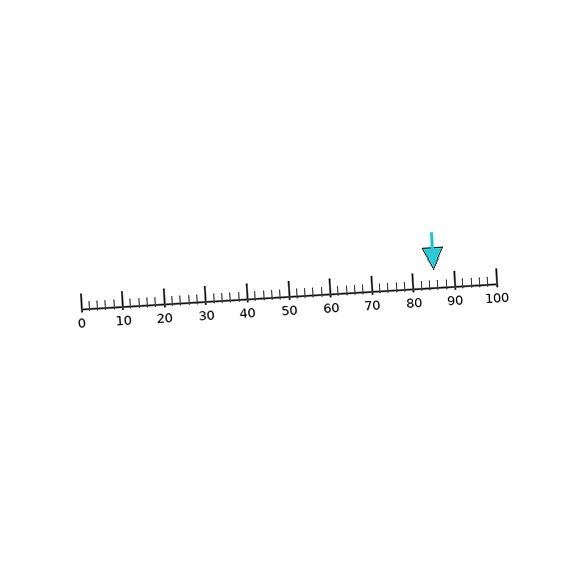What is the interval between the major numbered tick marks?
The major tick marks are spaced 10 units apart.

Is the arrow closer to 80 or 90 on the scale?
The arrow is closer to 90.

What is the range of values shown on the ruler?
The ruler shows values from 0 to 100.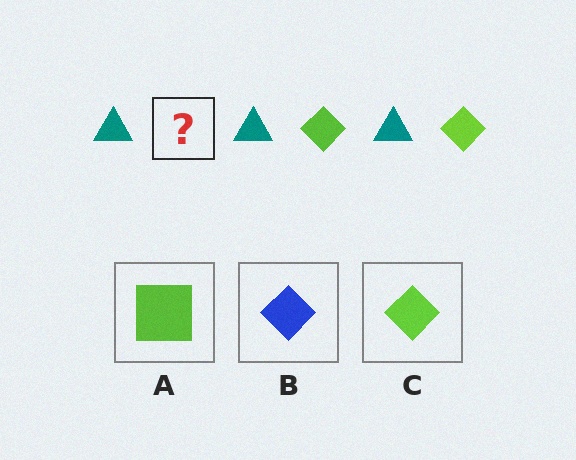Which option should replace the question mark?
Option C.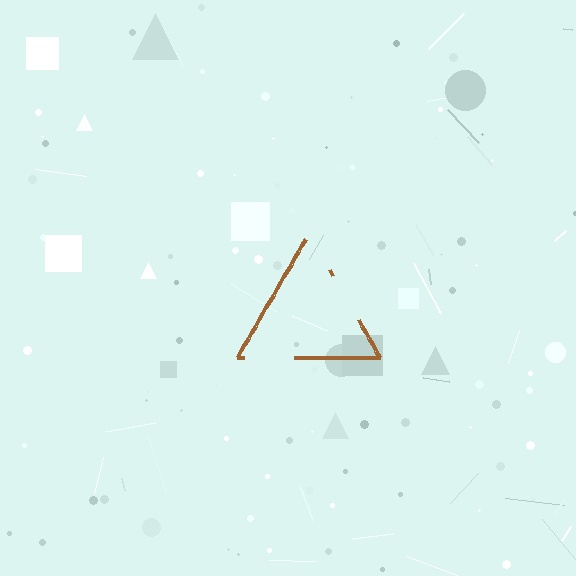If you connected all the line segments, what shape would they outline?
They would outline a triangle.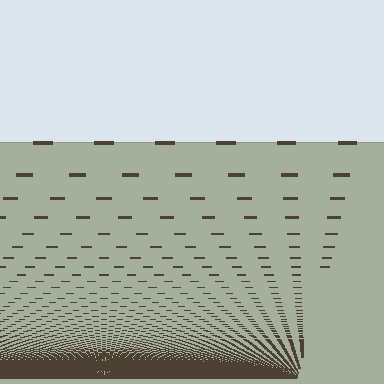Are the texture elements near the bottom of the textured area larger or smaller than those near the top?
Smaller. The gradient is inverted — elements near the bottom are smaller and denser.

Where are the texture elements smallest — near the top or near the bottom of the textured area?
Near the bottom.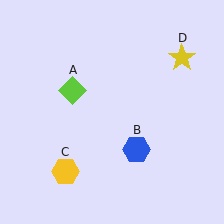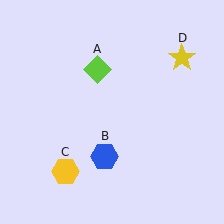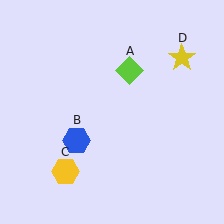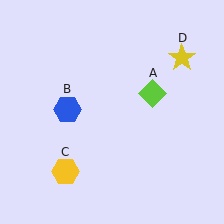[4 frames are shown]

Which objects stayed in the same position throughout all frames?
Yellow hexagon (object C) and yellow star (object D) remained stationary.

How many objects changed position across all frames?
2 objects changed position: lime diamond (object A), blue hexagon (object B).